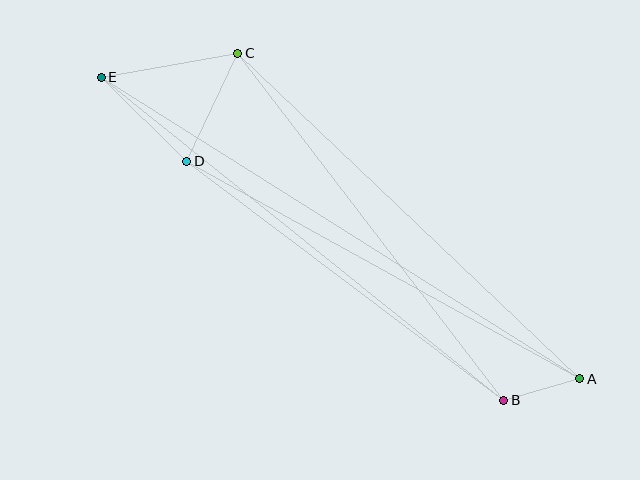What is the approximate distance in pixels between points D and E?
The distance between D and E is approximately 120 pixels.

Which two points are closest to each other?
Points A and B are closest to each other.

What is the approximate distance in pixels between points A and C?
The distance between A and C is approximately 472 pixels.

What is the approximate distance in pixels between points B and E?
The distance between B and E is approximately 516 pixels.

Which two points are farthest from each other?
Points A and E are farthest from each other.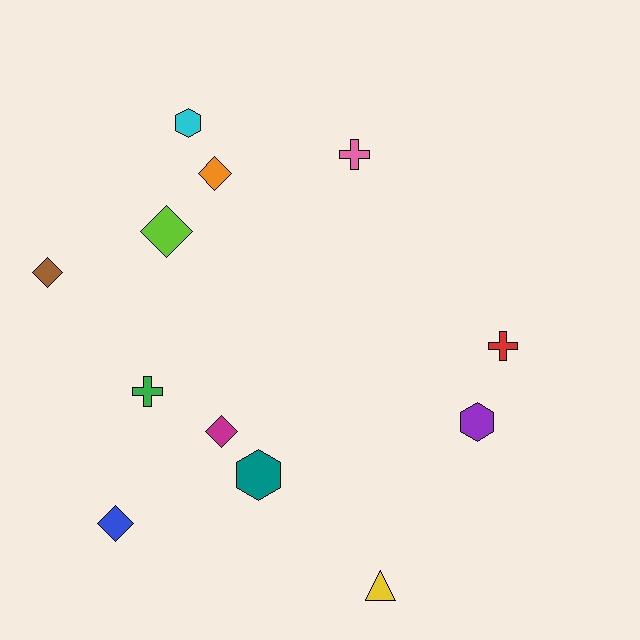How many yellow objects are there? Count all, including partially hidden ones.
There is 1 yellow object.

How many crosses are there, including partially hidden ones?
There are 3 crosses.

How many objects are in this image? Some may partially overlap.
There are 12 objects.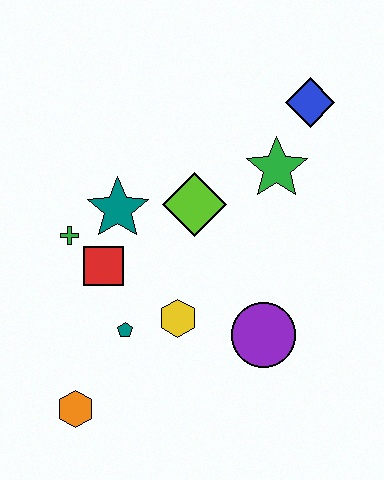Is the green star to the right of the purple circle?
Yes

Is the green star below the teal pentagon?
No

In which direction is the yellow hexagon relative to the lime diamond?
The yellow hexagon is below the lime diamond.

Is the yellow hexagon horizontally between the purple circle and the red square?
Yes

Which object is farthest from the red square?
The blue diamond is farthest from the red square.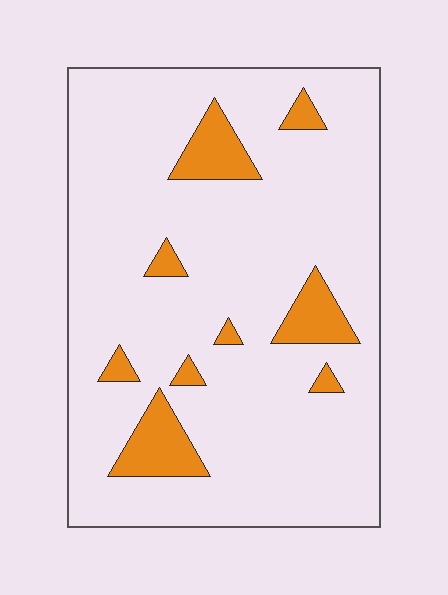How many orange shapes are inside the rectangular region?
9.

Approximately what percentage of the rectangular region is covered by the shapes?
Approximately 10%.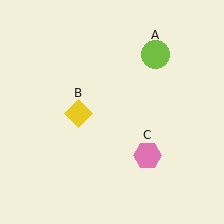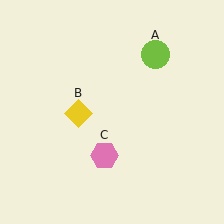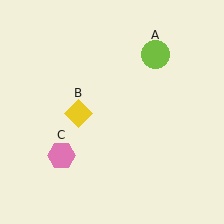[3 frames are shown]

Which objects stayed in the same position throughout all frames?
Lime circle (object A) and yellow diamond (object B) remained stationary.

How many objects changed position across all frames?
1 object changed position: pink hexagon (object C).